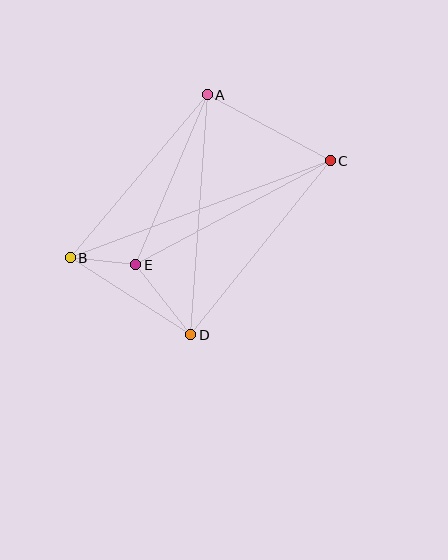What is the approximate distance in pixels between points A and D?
The distance between A and D is approximately 240 pixels.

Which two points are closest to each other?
Points B and E are closest to each other.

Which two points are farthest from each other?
Points B and C are farthest from each other.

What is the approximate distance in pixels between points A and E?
The distance between A and E is approximately 184 pixels.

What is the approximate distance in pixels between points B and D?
The distance between B and D is approximately 143 pixels.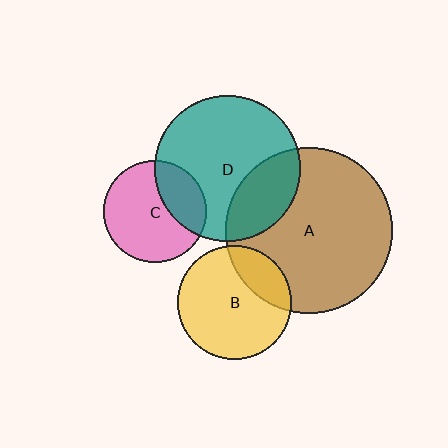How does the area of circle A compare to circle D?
Approximately 1.3 times.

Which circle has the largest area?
Circle A (brown).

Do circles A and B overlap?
Yes.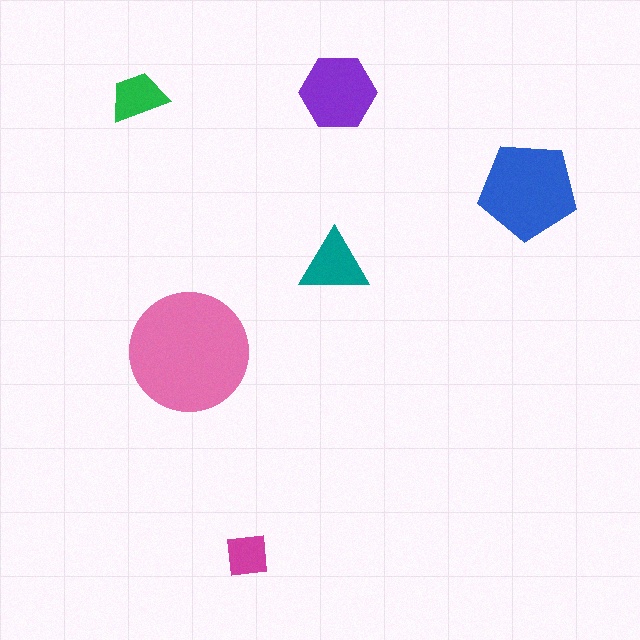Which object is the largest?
The pink circle.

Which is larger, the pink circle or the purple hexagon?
The pink circle.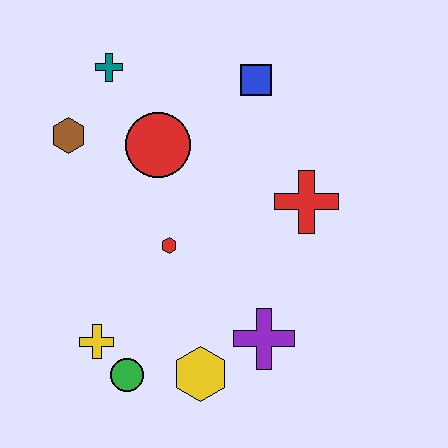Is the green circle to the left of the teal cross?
No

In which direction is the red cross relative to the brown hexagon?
The red cross is to the right of the brown hexagon.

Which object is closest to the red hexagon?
The red circle is closest to the red hexagon.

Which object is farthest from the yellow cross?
The blue square is farthest from the yellow cross.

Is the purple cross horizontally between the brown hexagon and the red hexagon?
No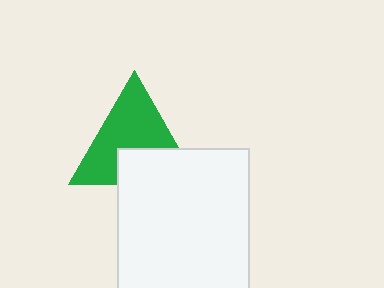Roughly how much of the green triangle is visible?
About half of it is visible (roughly 64%).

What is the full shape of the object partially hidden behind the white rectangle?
The partially hidden object is a green triangle.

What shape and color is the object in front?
The object in front is a white rectangle.